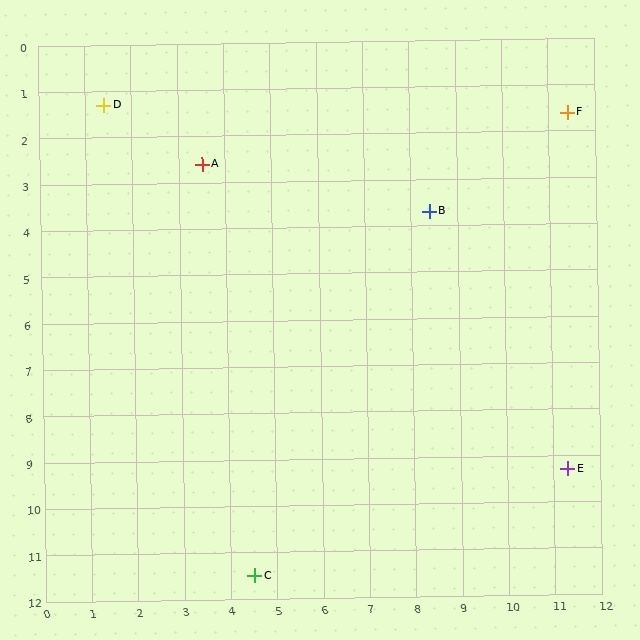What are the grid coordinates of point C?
Point C is at approximately (4.5, 11.5).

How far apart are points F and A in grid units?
Points F and A are about 8.0 grid units apart.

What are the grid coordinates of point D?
Point D is at approximately (1.4, 1.3).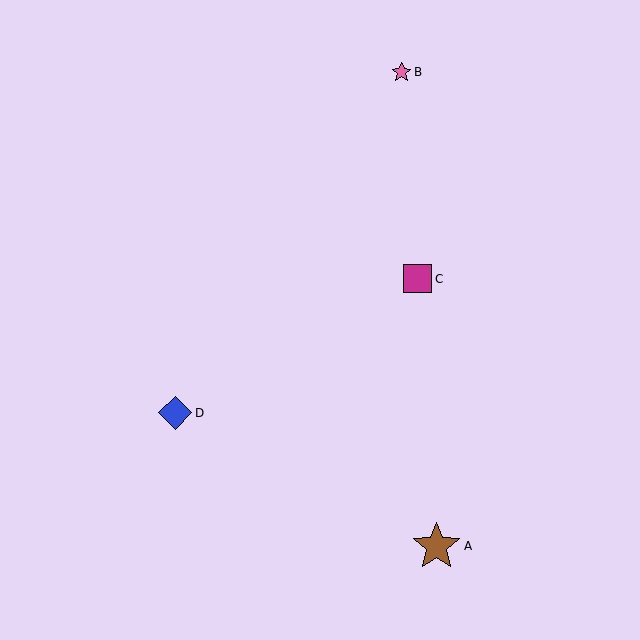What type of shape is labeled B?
Shape B is a pink star.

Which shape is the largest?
The brown star (labeled A) is the largest.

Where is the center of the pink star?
The center of the pink star is at (401, 72).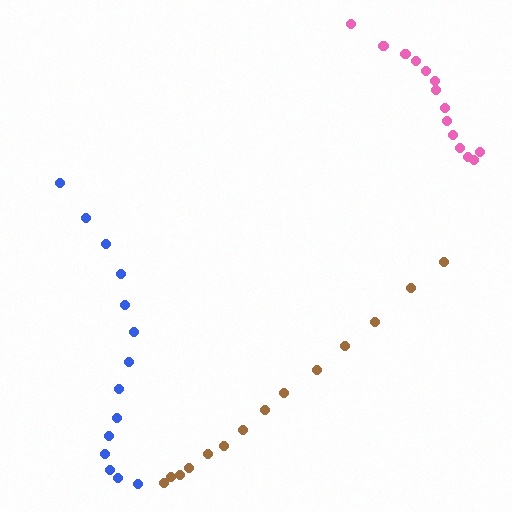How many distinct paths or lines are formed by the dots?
There are 3 distinct paths.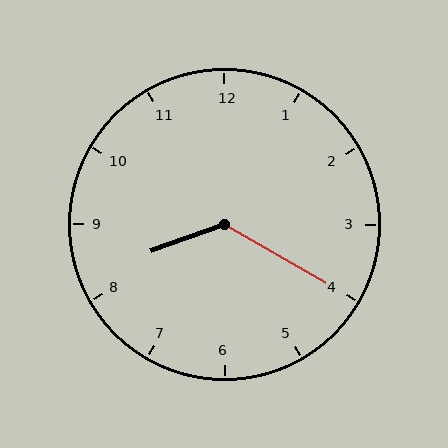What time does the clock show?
8:20.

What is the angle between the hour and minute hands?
Approximately 130 degrees.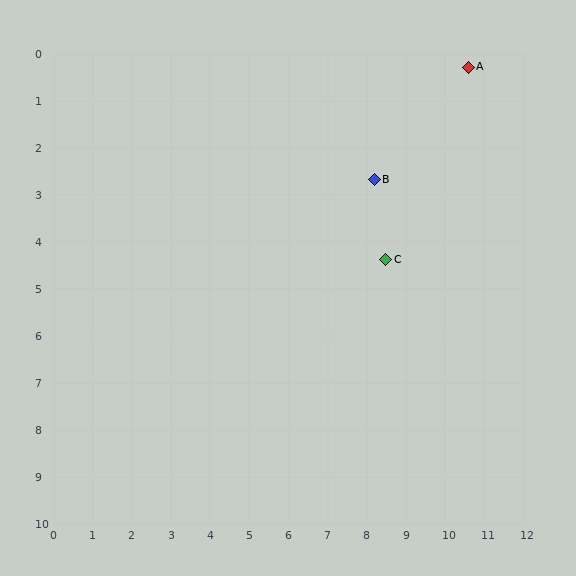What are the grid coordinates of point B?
Point B is at approximately (8.2, 2.7).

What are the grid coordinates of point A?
Point A is at approximately (10.6, 0.3).